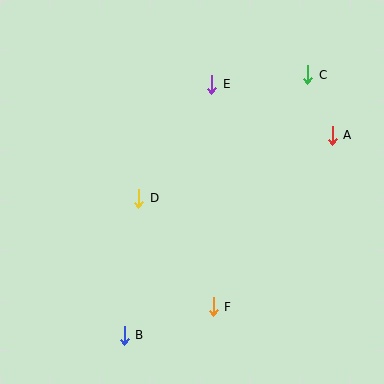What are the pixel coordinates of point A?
Point A is at (332, 135).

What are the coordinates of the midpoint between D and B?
The midpoint between D and B is at (132, 267).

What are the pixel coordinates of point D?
Point D is at (139, 198).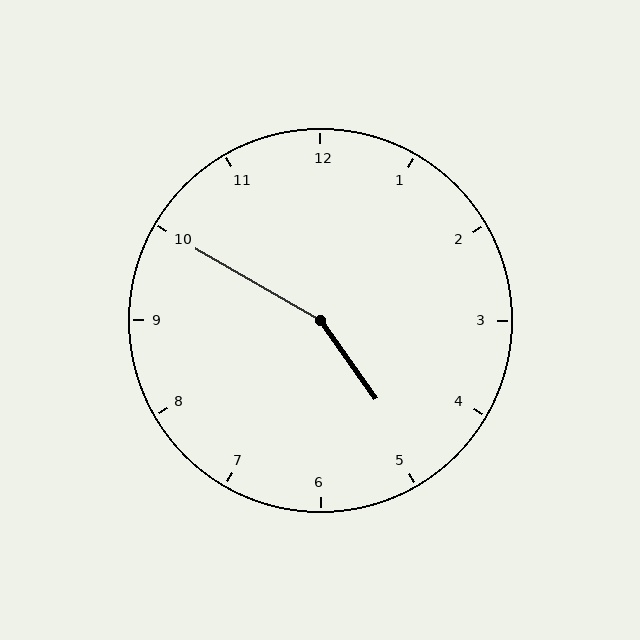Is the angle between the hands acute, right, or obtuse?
It is obtuse.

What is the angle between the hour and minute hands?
Approximately 155 degrees.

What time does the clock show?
4:50.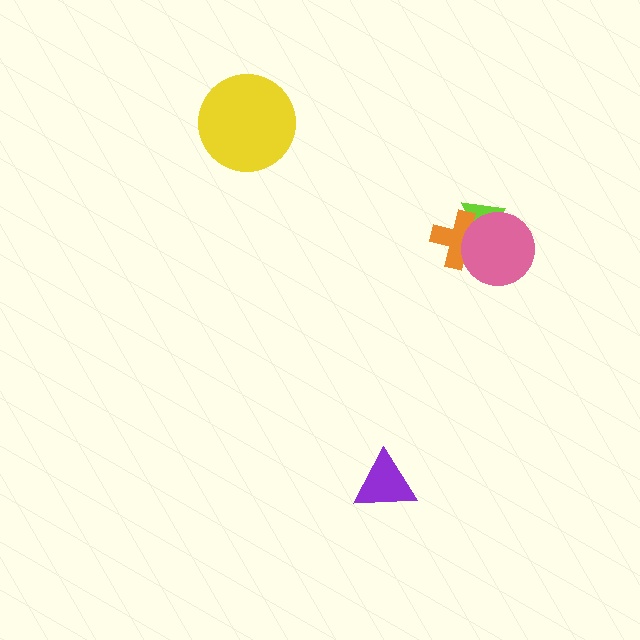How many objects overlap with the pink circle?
2 objects overlap with the pink circle.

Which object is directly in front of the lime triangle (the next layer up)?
The orange cross is directly in front of the lime triangle.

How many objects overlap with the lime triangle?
2 objects overlap with the lime triangle.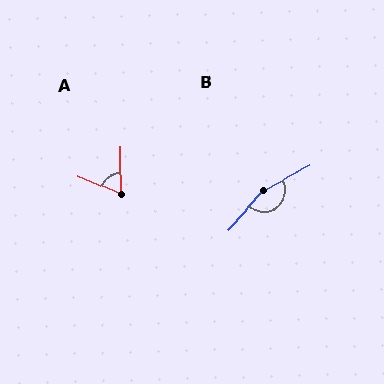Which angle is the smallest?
A, at approximately 67 degrees.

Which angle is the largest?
B, at approximately 160 degrees.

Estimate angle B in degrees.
Approximately 160 degrees.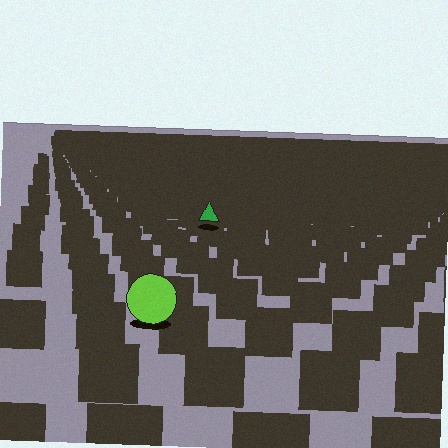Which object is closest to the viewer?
The lime circle is closest. The texture marks near it are larger and more spread out.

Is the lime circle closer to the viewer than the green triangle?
Yes. The lime circle is closer — you can tell from the texture gradient: the ground texture is coarser near it.